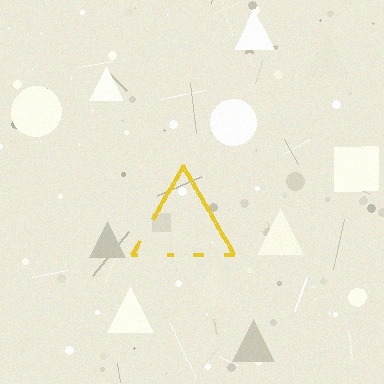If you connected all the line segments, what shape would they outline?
They would outline a triangle.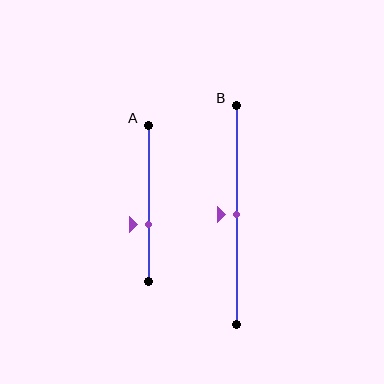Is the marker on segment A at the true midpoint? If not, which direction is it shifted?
No, the marker on segment A is shifted downward by about 14% of the segment length.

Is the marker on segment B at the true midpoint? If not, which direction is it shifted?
Yes, the marker on segment B is at the true midpoint.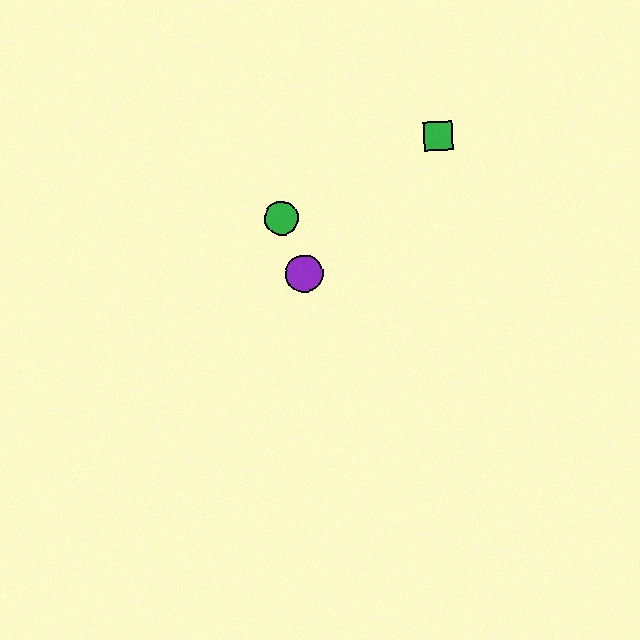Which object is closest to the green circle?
The purple circle is closest to the green circle.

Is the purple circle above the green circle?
No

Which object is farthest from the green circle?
The green square is farthest from the green circle.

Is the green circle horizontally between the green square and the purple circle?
No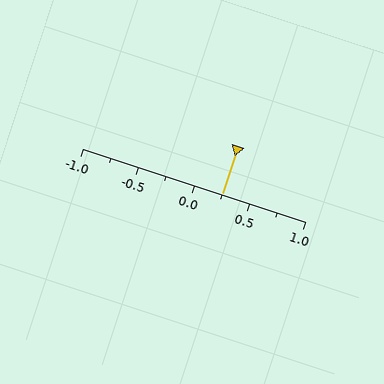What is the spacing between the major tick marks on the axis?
The major ticks are spaced 0.5 apart.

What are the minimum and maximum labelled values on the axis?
The axis runs from -1.0 to 1.0.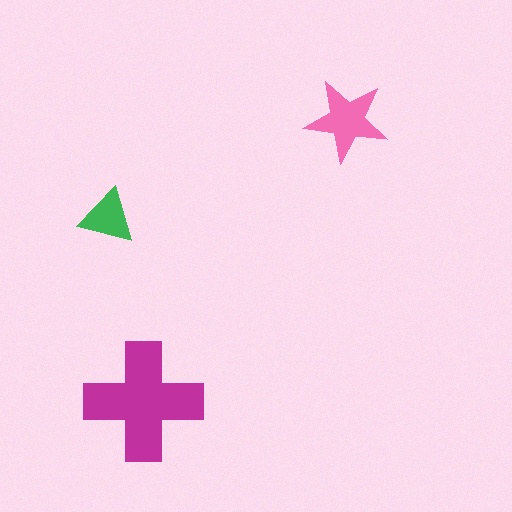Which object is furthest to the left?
The green triangle is leftmost.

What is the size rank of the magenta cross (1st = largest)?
1st.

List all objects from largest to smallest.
The magenta cross, the pink star, the green triangle.